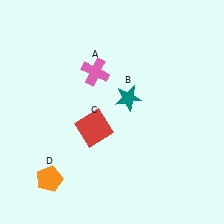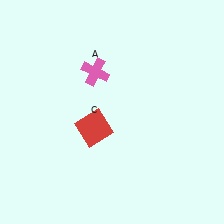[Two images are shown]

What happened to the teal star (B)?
The teal star (B) was removed in Image 2. It was in the top-right area of Image 1.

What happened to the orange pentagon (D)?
The orange pentagon (D) was removed in Image 2. It was in the bottom-left area of Image 1.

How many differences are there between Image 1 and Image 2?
There are 2 differences between the two images.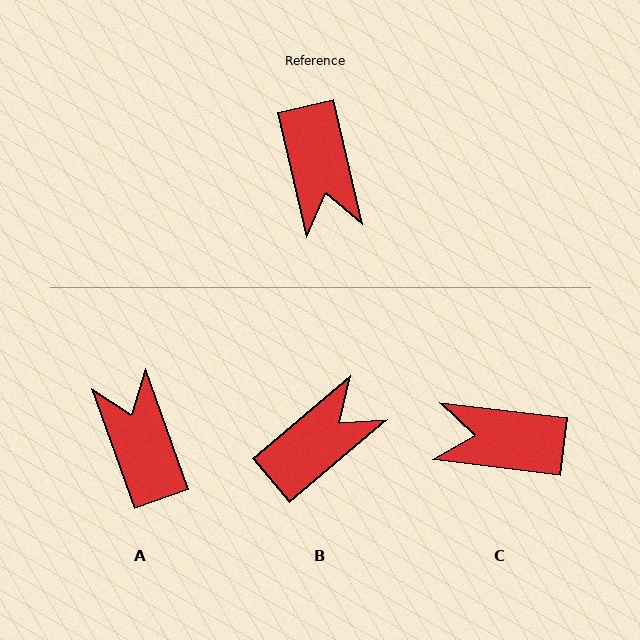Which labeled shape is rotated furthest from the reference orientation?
A, about 173 degrees away.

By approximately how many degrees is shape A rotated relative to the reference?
Approximately 173 degrees clockwise.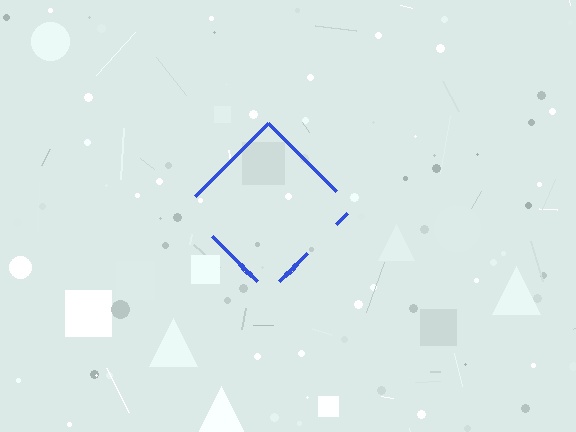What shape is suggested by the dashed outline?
The dashed outline suggests a diamond.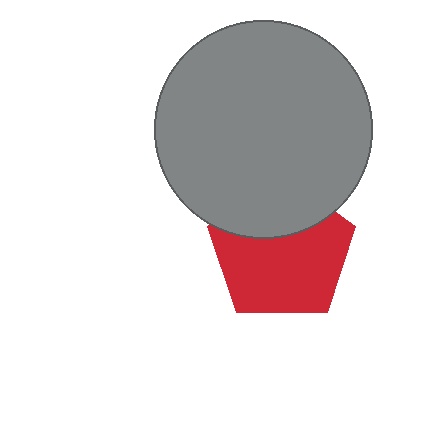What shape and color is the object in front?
The object in front is a gray circle.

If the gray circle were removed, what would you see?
You would see the complete red pentagon.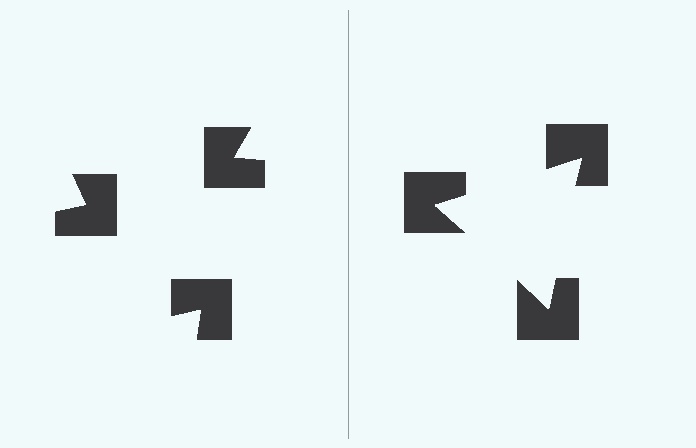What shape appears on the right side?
An illusory triangle.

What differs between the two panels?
The notched squares are positioned identically on both sides; only the wedge orientations differ. On the right they align to a triangle; on the left they are misaligned.